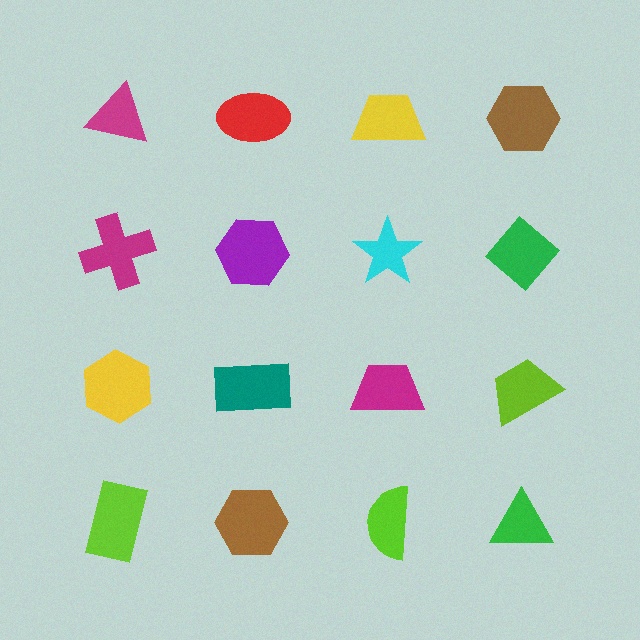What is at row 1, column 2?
A red ellipse.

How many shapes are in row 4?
4 shapes.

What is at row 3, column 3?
A magenta trapezoid.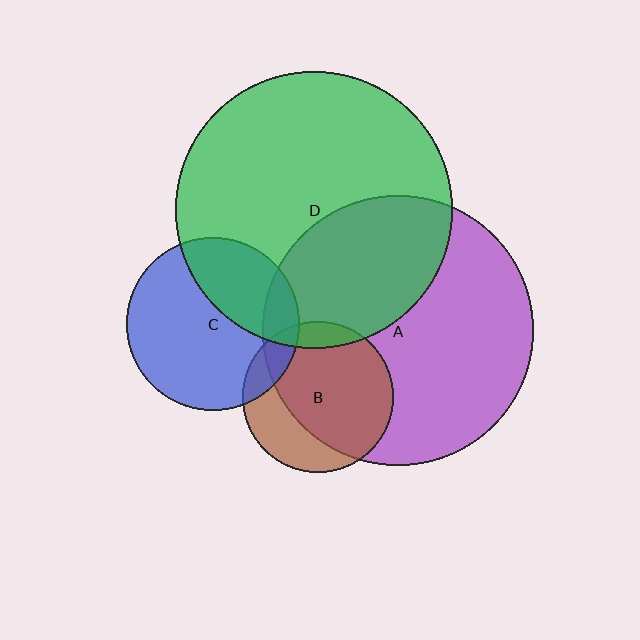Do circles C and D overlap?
Yes.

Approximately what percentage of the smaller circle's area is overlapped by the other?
Approximately 35%.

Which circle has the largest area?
Circle D (green).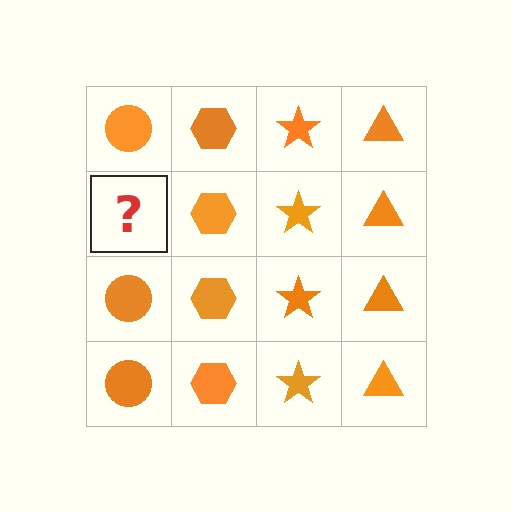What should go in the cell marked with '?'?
The missing cell should contain an orange circle.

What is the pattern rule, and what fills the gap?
The rule is that each column has a consistent shape. The gap should be filled with an orange circle.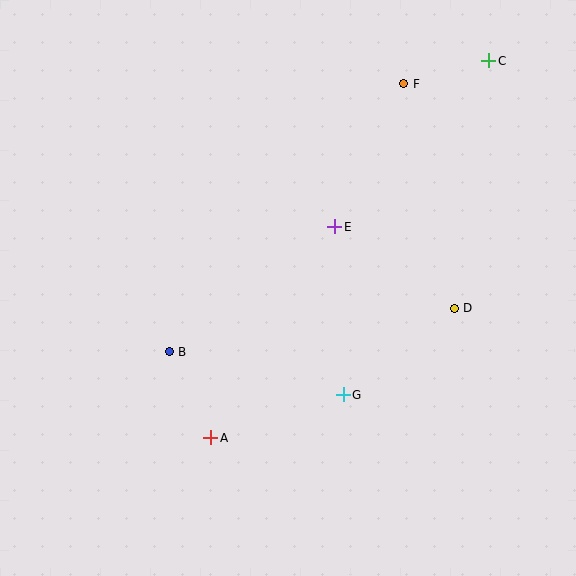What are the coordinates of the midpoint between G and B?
The midpoint between G and B is at (256, 373).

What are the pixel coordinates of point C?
Point C is at (489, 61).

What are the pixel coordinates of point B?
Point B is at (169, 352).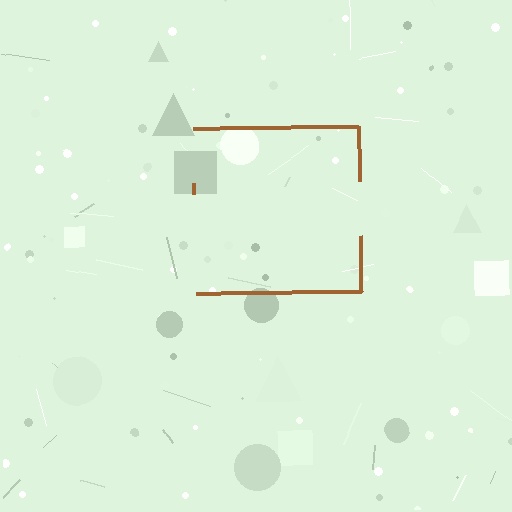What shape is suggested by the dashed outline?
The dashed outline suggests a square.